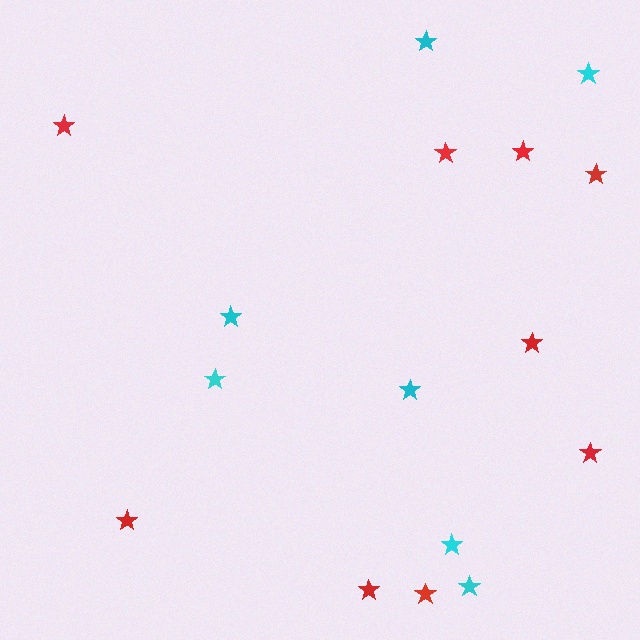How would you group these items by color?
There are 2 groups: one group of red stars (9) and one group of cyan stars (7).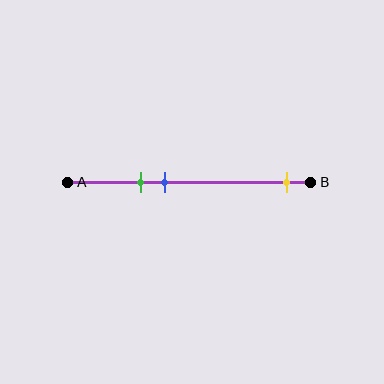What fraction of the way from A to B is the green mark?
The green mark is approximately 30% (0.3) of the way from A to B.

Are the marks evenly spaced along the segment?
No, the marks are not evenly spaced.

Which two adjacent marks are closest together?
The green and blue marks are the closest adjacent pair.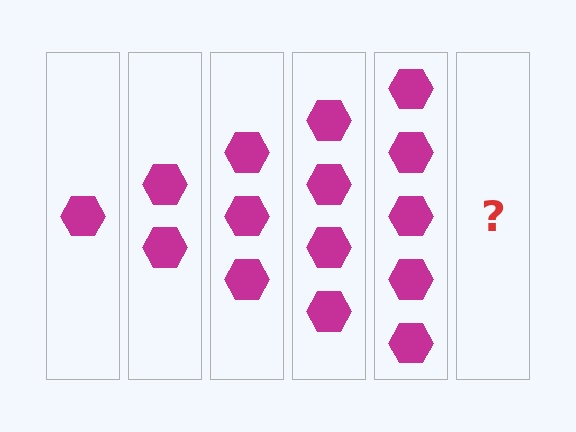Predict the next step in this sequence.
The next step is 6 hexagons.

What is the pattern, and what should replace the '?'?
The pattern is that each step adds one more hexagon. The '?' should be 6 hexagons.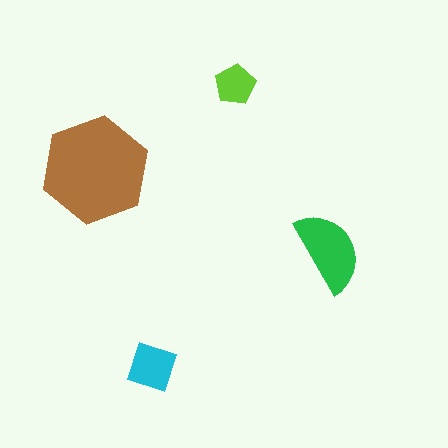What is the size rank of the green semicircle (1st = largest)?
2nd.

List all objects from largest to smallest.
The brown hexagon, the green semicircle, the cyan diamond, the lime pentagon.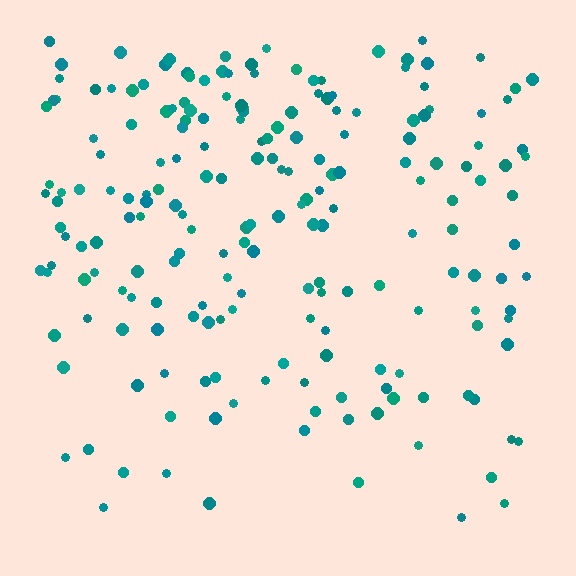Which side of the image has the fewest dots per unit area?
The bottom.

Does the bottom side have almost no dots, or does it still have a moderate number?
Still a moderate number, just noticeably fewer than the top.